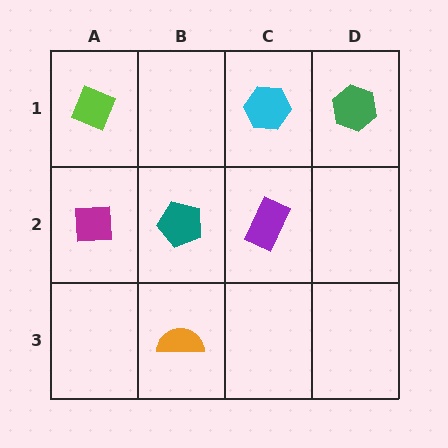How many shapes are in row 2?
3 shapes.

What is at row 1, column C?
A cyan hexagon.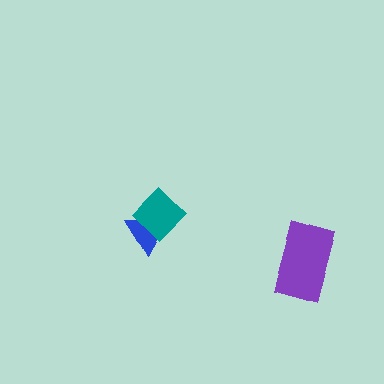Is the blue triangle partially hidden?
Yes, it is partially covered by another shape.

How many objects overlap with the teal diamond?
1 object overlaps with the teal diamond.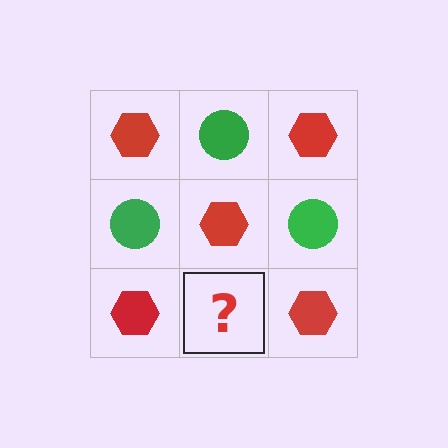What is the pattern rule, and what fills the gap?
The rule is that it alternates red hexagon and green circle in a checkerboard pattern. The gap should be filled with a green circle.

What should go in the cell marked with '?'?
The missing cell should contain a green circle.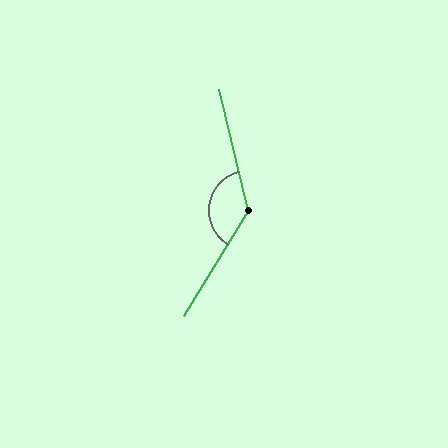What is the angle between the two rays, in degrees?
Approximately 135 degrees.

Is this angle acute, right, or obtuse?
It is obtuse.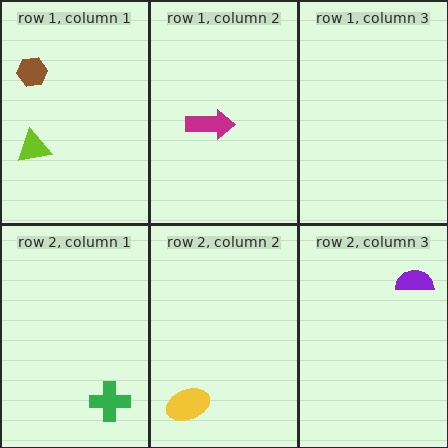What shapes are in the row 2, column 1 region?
The green cross.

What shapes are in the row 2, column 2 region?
The yellow ellipse.